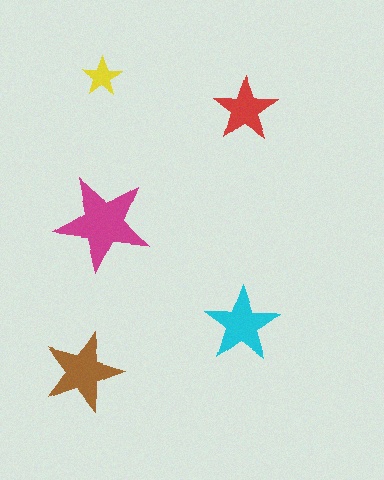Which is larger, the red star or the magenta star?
The magenta one.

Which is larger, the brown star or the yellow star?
The brown one.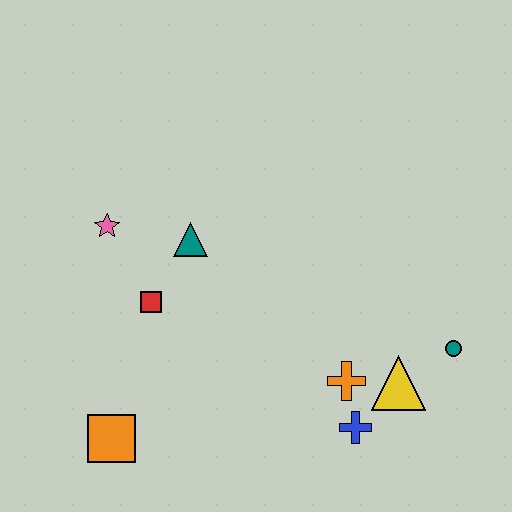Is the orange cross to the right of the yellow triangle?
No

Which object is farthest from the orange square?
The teal circle is farthest from the orange square.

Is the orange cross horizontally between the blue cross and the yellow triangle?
No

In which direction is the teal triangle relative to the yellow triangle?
The teal triangle is to the left of the yellow triangle.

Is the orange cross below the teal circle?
Yes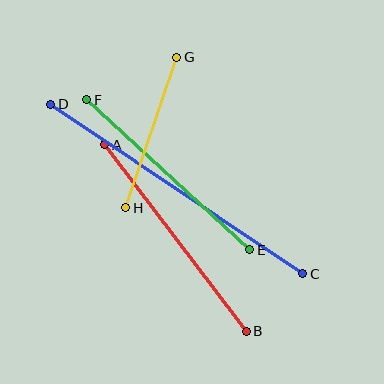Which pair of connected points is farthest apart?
Points C and D are farthest apart.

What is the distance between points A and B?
The distance is approximately 234 pixels.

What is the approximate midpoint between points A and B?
The midpoint is at approximately (175, 238) pixels.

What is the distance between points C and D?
The distance is approximately 304 pixels.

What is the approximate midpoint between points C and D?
The midpoint is at approximately (177, 189) pixels.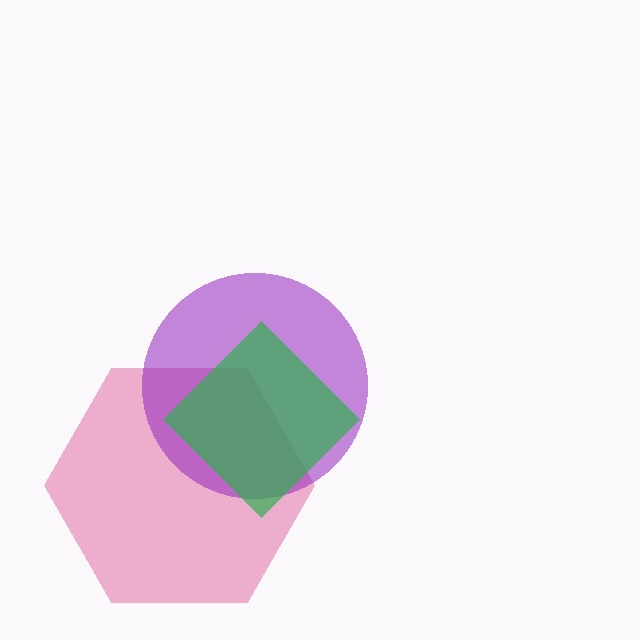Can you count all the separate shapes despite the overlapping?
Yes, there are 3 separate shapes.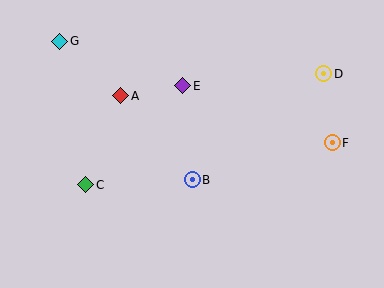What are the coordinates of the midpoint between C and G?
The midpoint between C and G is at (73, 113).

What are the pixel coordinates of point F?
Point F is at (332, 143).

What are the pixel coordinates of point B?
Point B is at (192, 180).